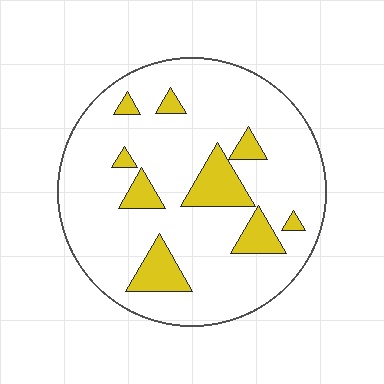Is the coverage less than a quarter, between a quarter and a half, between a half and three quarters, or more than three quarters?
Less than a quarter.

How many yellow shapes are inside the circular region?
9.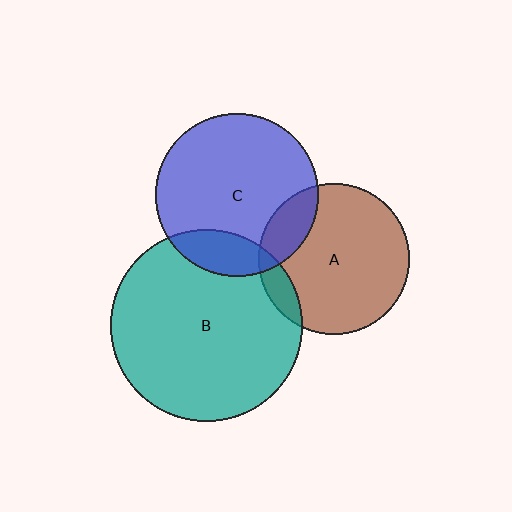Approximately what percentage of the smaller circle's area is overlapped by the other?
Approximately 15%.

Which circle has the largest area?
Circle B (teal).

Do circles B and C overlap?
Yes.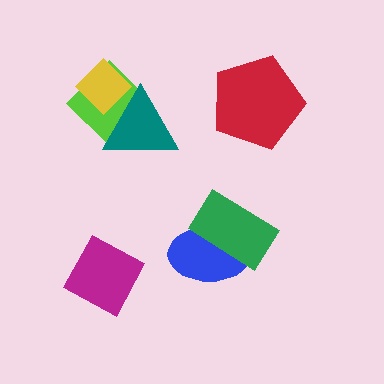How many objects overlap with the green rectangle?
1 object overlaps with the green rectangle.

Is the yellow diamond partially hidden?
Yes, it is partially covered by another shape.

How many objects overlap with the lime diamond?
2 objects overlap with the lime diamond.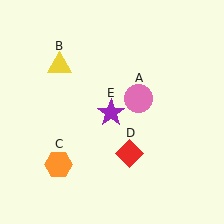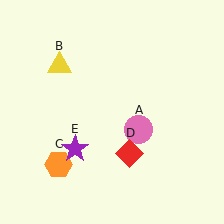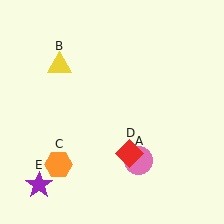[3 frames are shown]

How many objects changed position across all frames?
2 objects changed position: pink circle (object A), purple star (object E).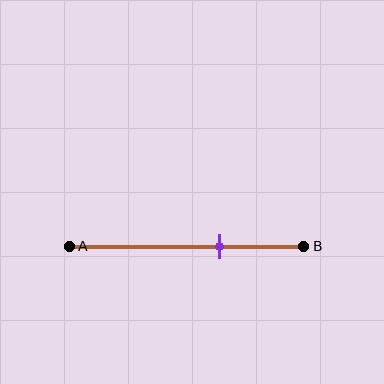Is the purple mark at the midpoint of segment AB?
No, the mark is at about 65% from A, not at the 50% midpoint.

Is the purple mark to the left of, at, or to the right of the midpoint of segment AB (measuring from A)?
The purple mark is to the right of the midpoint of segment AB.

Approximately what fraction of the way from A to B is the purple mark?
The purple mark is approximately 65% of the way from A to B.